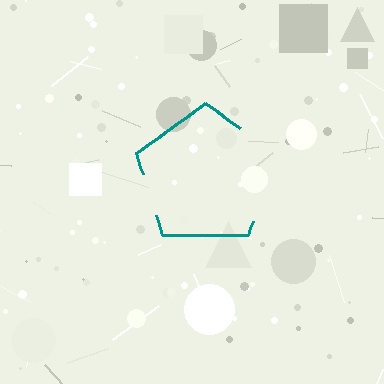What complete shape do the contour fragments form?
The contour fragments form a pentagon.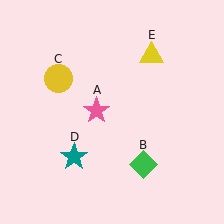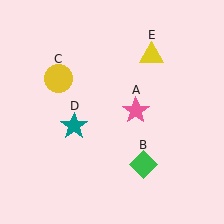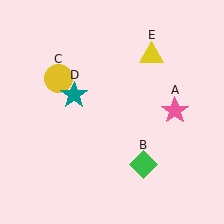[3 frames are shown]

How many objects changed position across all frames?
2 objects changed position: pink star (object A), teal star (object D).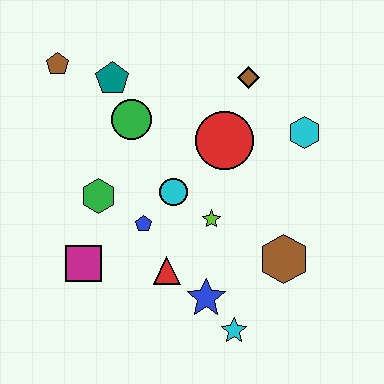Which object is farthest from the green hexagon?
The cyan hexagon is farthest from the green hexagon.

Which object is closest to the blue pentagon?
The cyan circle is closest to the blue pentagon.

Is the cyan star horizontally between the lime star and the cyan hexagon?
Yes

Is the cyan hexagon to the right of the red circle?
Yes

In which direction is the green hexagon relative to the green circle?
The green hexagon is below the green circle.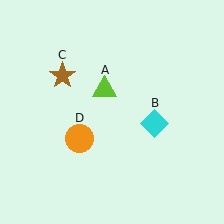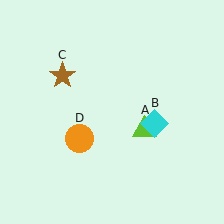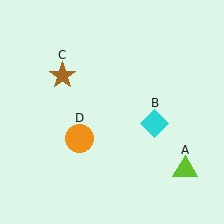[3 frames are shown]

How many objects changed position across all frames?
1 object changed position: lime triangle (object A).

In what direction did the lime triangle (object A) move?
The lime triangle (object A) moved down and to the right.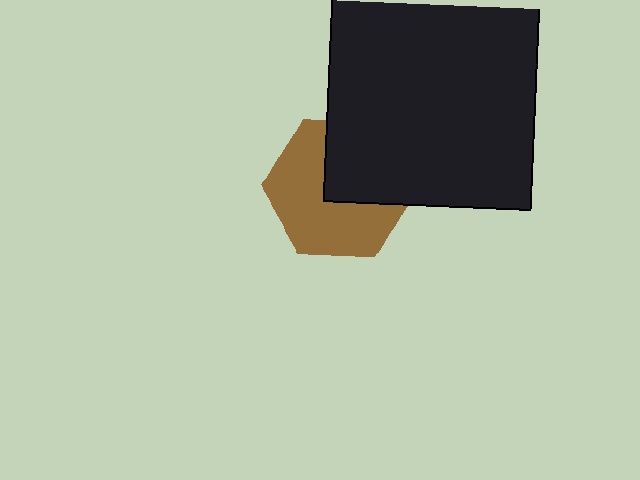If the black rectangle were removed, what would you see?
You would see the complete brown hexagon.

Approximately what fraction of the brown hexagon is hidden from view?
Roughly 40% of the brown hexagon is hidden behind the black rectangle.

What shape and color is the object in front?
The object in front is a black rectangle.